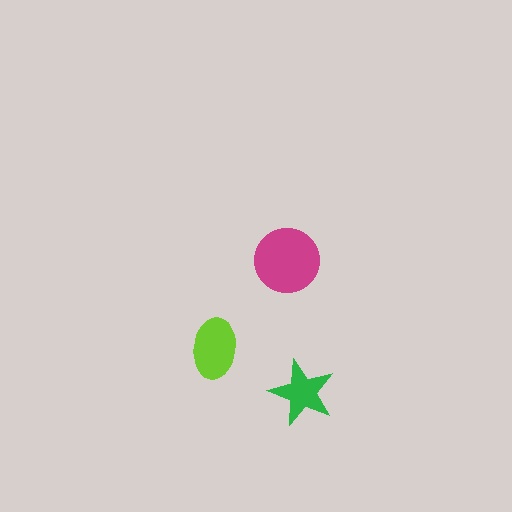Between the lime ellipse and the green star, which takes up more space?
The lime ellipse.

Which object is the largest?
The magenta circle.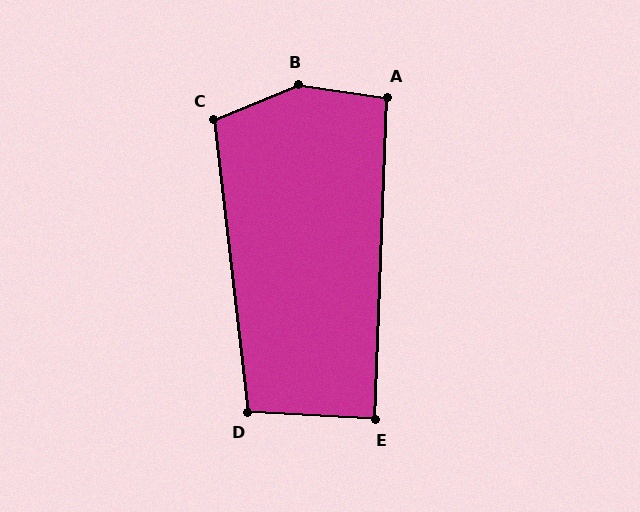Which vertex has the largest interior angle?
B, at approximately 149 degrees.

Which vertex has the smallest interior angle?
E, at approximately 89 degrees.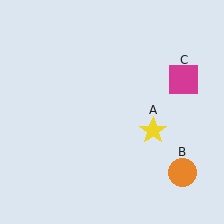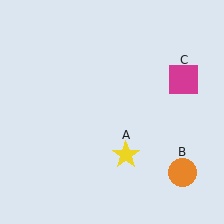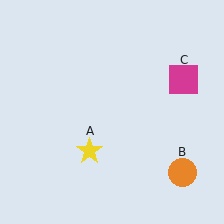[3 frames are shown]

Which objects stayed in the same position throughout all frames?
Orange circle (object B) and magenta square (object C) remained stationary.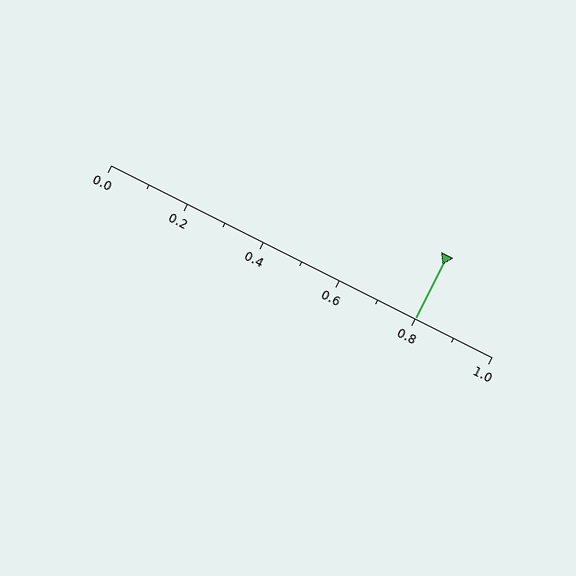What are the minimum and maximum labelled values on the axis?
The axis runs from 0.0 to 1.0.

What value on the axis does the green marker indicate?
The marker indicates approximately 0.8.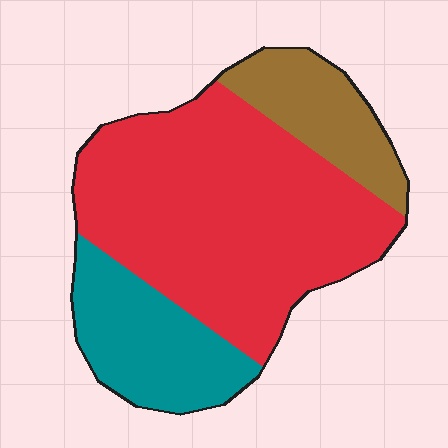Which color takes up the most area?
Red, at roughly 60%.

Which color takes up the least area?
Brown, at roughly 15%.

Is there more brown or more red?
Red.